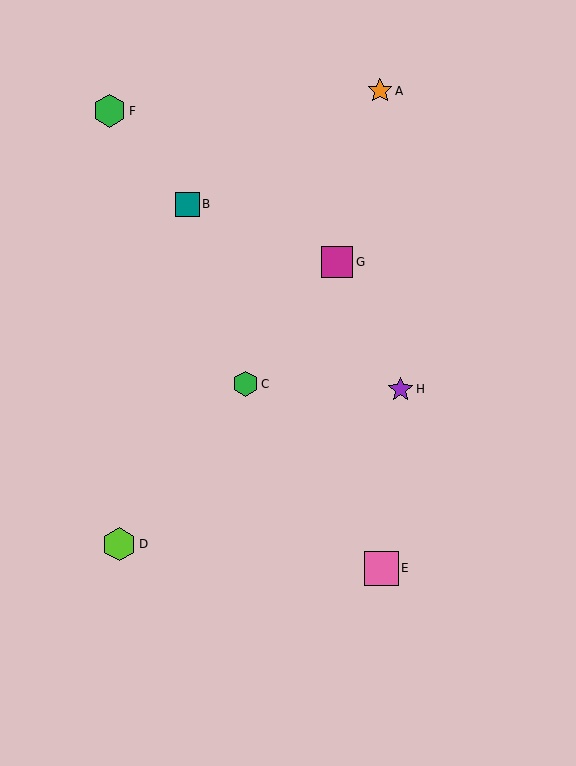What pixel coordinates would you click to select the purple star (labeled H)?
Click at (400, 389) to select the purple star H.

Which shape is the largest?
The pink square (labeled E) is the largest.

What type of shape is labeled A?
Shape A is an orange star.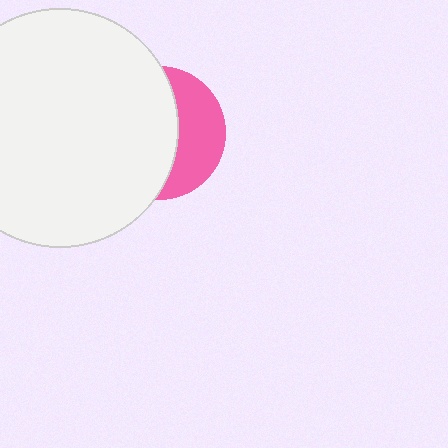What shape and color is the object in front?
The object in front is a white circle.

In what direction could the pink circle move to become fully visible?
The pink circle could move right. That would shift it out from behind the white circle entirely.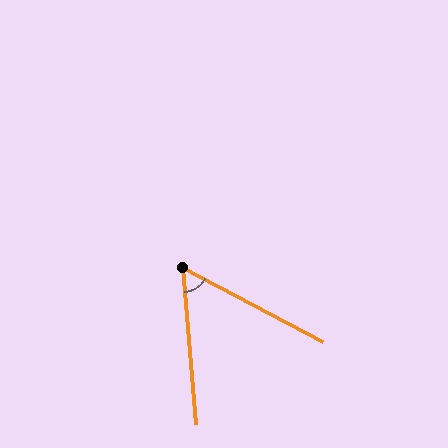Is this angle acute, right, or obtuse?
It is acute.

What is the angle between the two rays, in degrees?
Approximately 57 degrees.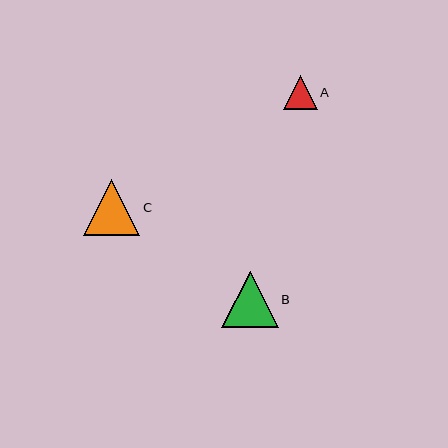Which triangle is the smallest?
Triangle A is the smallest with a size of approximately 33 pixels.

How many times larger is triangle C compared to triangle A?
Triangle C is approximately 1.7 times the size of triangle A.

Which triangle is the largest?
Triangle B is the largest with a size of approximately 57 pixels.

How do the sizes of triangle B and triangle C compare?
Triangle B and triangle C are approximately the same size.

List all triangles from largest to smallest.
From largest to smallest: B, C, A.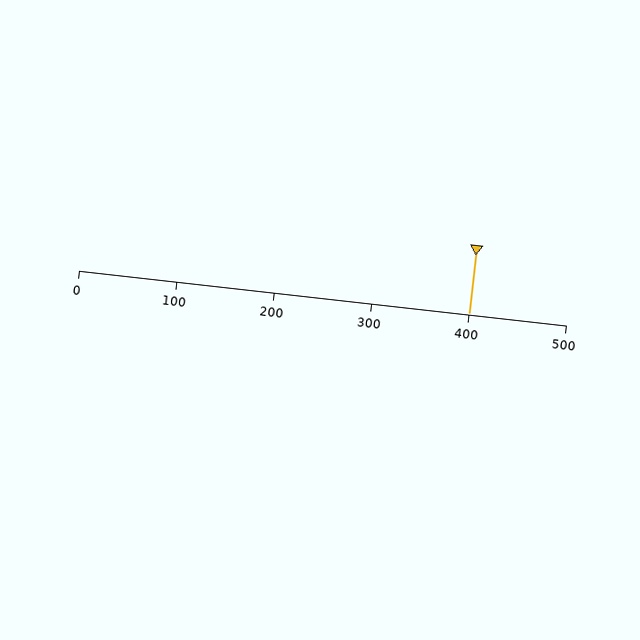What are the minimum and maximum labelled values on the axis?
The axis runs from 0 to 500.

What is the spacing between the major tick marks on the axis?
The major ticks are spaced 100 apart.